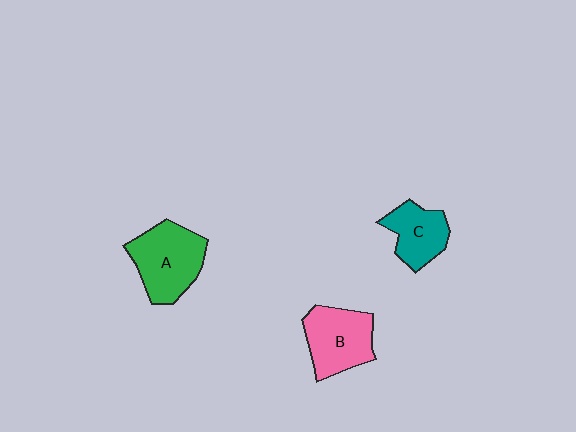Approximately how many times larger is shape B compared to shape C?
Approximately 1.3 times.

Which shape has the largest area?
Shape A (green).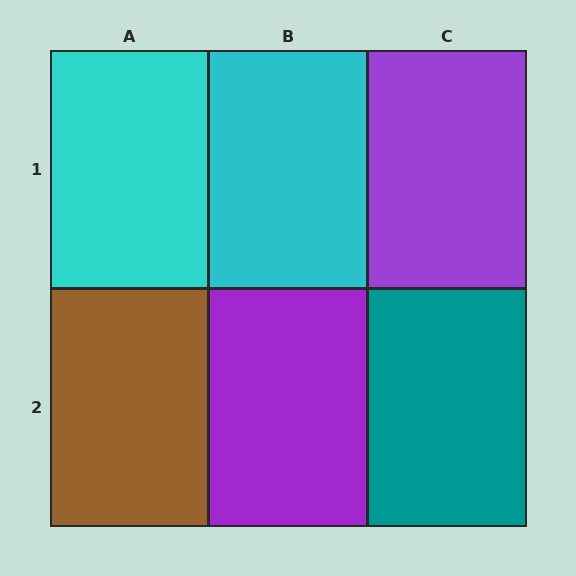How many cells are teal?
1 cell is teal.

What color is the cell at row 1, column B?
Cyan.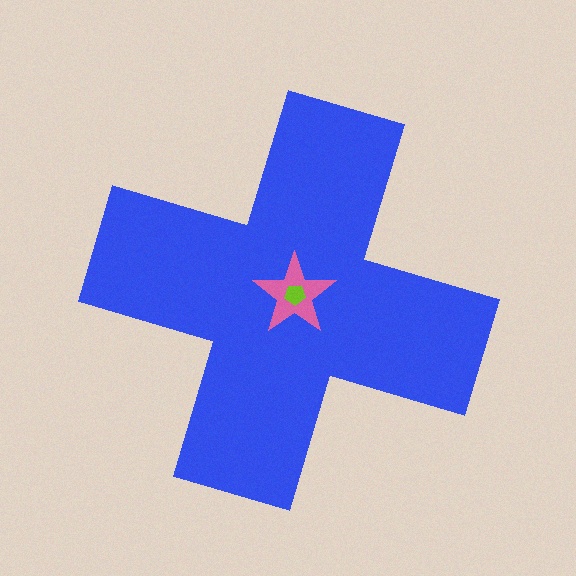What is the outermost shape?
The blue cross.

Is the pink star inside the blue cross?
Yes.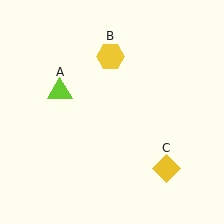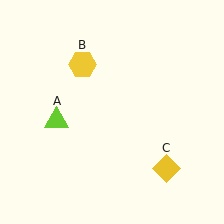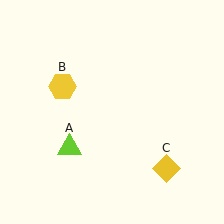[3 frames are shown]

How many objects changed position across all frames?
2 objects changed position: lime triangle (object A), yellow hexagon (object B).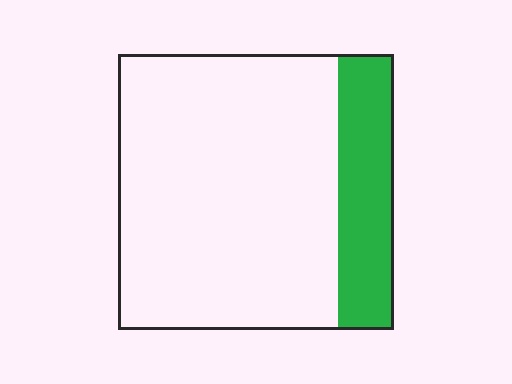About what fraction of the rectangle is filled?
About one fifth (1/5).